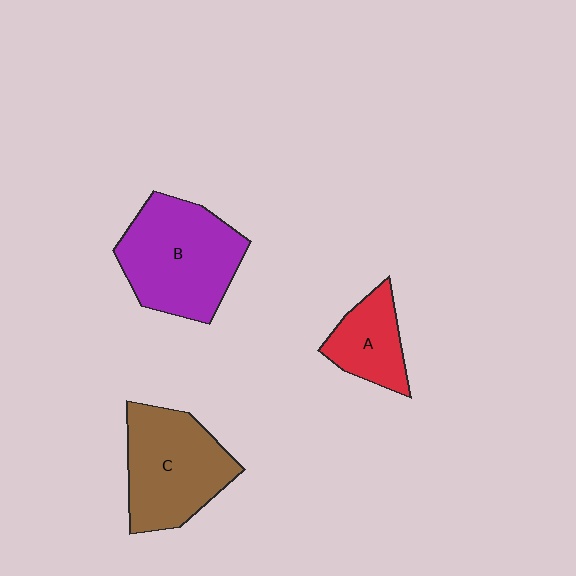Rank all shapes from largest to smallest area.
From largest to smallest: B (purple), C (brown), A (red).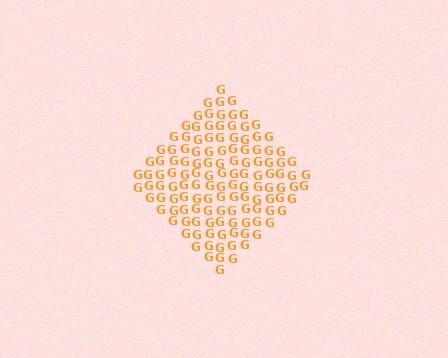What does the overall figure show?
The overall figure shows a diamond.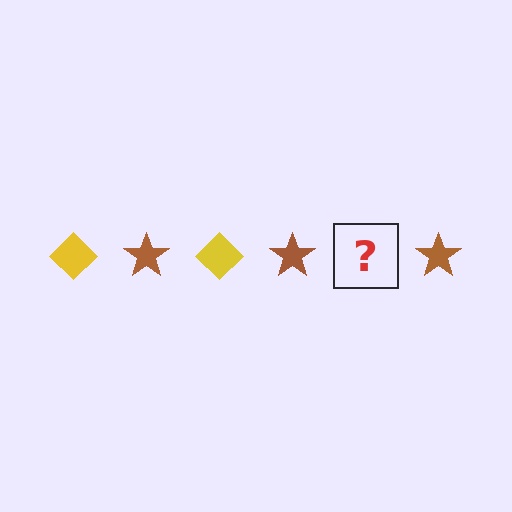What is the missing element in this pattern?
The missing element is a yellow diamond.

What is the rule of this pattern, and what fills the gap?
The rule is that the pattern alternates between yellow diamond and brown star. The gap should be filled with a yellow diamond.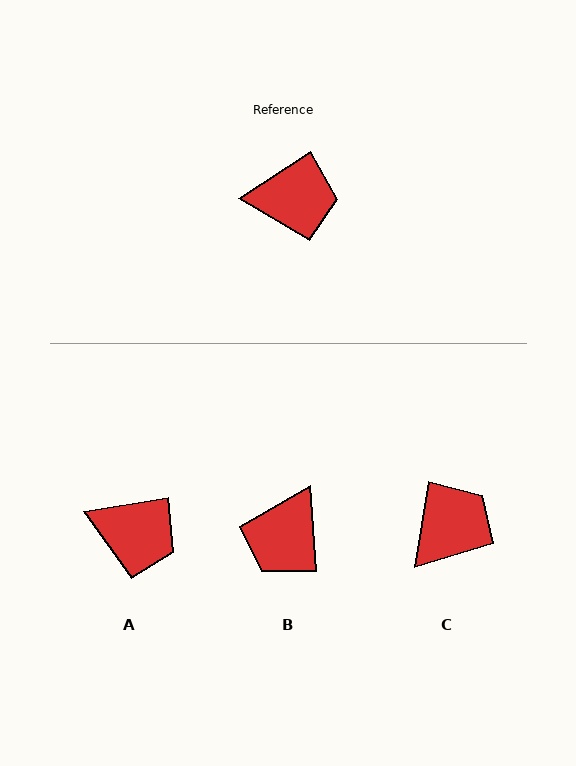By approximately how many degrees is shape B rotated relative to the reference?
Approximately 119 degrees clockwise.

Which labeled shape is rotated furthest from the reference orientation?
B, about 119 degrees away.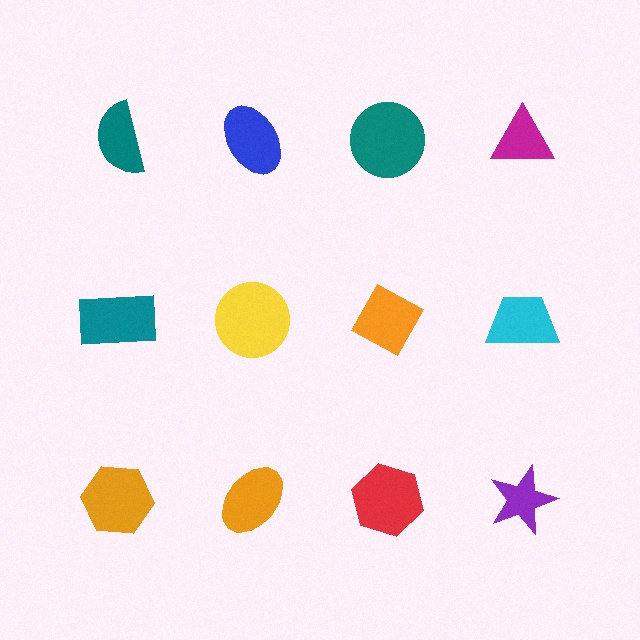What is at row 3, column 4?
A purple star.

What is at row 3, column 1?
An orange hexagon.